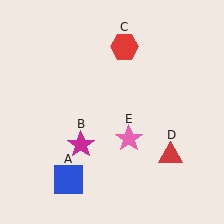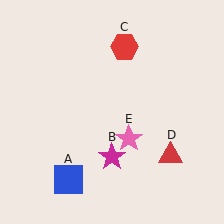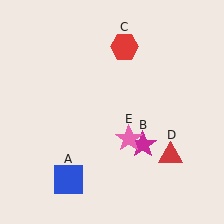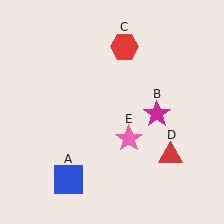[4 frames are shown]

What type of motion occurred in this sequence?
The magenta star (object B) rotated counterclockwise around the center of the scene.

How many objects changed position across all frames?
1 object changed position: magenta star (object B).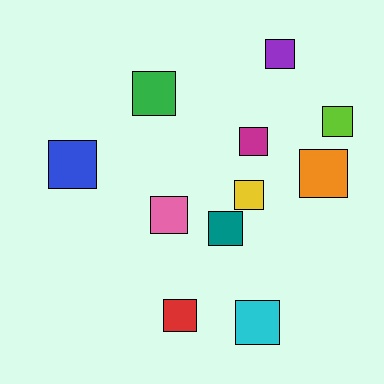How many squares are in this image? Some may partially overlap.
There are 11 squares.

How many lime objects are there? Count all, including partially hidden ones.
There is 1 lime object.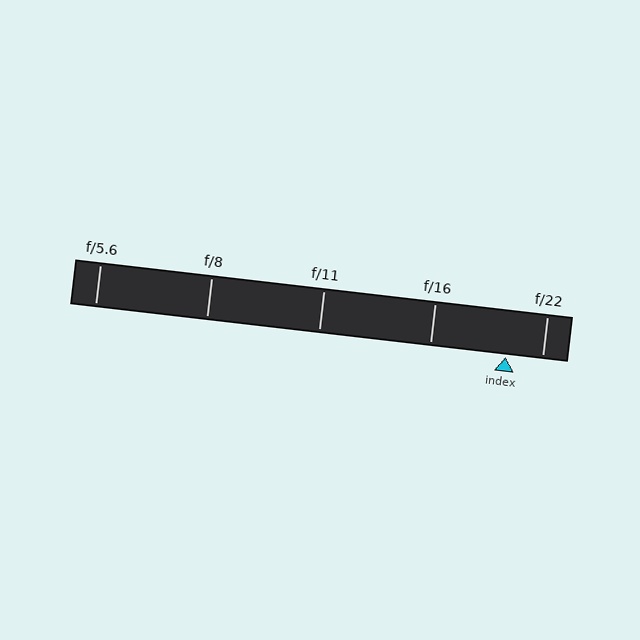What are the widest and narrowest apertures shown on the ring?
The widest aperture shown is f/5.6 and the narrowest is f/22.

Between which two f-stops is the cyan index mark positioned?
The index mark is between f/16 and f/22.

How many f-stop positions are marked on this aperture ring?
There are 5 f-stop positions marked.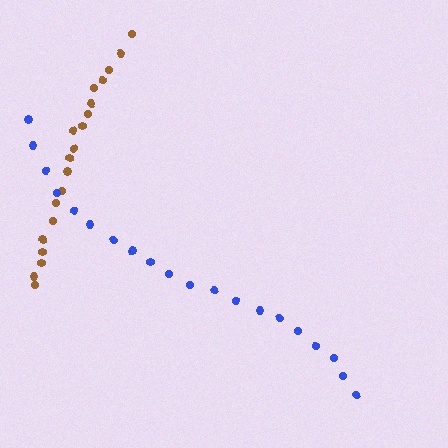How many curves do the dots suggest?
There are 2 distinct paths.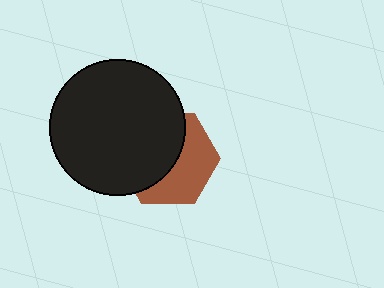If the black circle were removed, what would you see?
You would see the complete brown hexagon.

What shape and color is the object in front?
The object in front is a black circle.